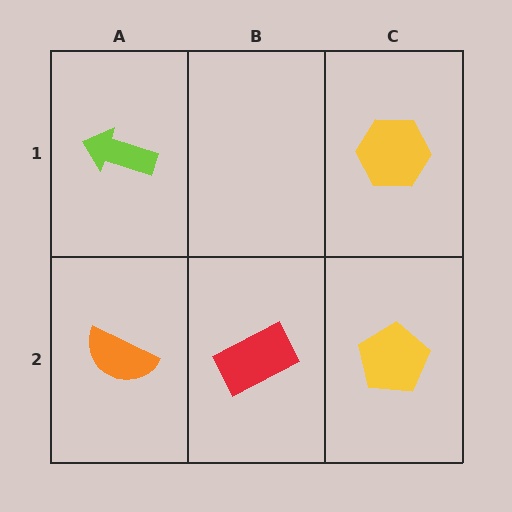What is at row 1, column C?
A yellow hexagon.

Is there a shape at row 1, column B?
No, that cell is empty.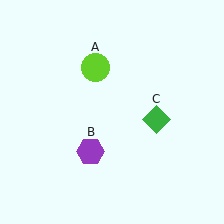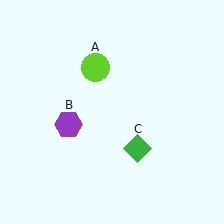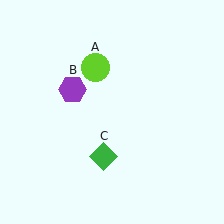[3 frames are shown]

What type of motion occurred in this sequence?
The purple hexagon (object B), green diamond (object C) rotated clockwise around the center of the scene.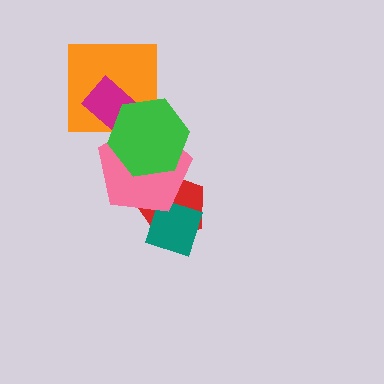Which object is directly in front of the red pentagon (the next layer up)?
The teal diamond is directly in front of the red pentagon.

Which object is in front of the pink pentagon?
The green hexagon is in front of the pink pentagon.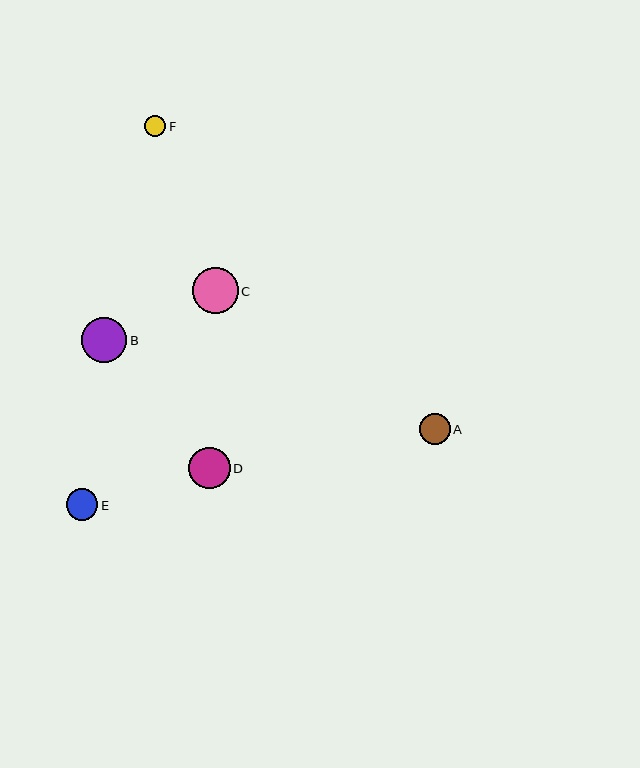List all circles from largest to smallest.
From largest to smallest: C, B, D, E, A, F.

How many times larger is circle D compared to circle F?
Circle D is approximately 2.0 times the size of circle F.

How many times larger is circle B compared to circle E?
Circle B is approximately 1.4 times the size of circle E.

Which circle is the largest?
Circle C is the largest with a size of approximately 46 pixels.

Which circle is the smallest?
Circle F is the smallest with a size of approximately 21 pixels.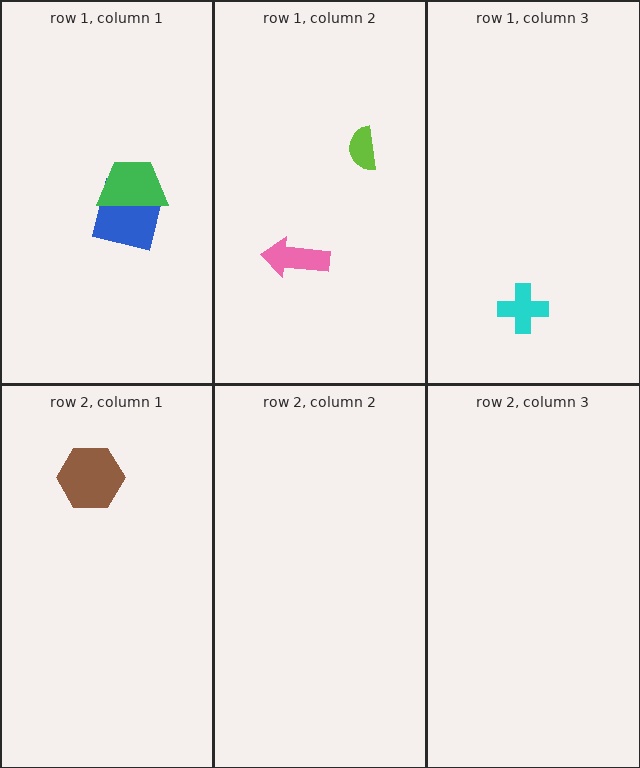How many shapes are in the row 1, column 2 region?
2.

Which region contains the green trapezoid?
The row 1, column 1 region.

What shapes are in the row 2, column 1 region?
The brown hexagon.